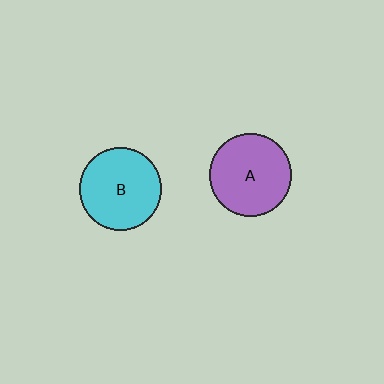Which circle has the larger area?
Circle B (cyan).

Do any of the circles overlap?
No, none of the circles overlap.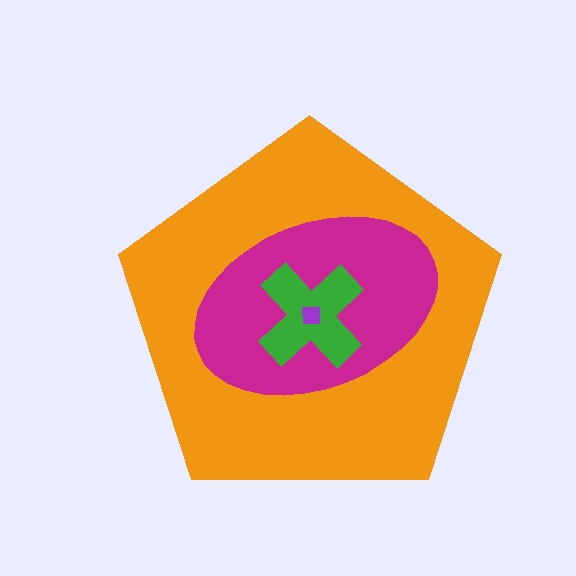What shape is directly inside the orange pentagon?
The magenta ellipse.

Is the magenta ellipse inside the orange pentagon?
Yes.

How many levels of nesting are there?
4.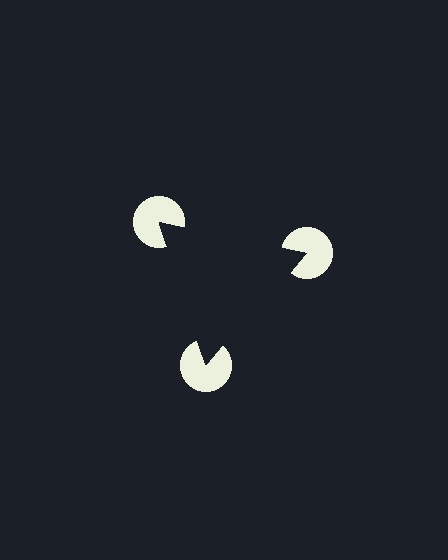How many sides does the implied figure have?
3 sides.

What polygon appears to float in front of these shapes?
An illusory triangle — its edges are inferred from the aligned wedge cuts in the pac-man discs, not physically drawn.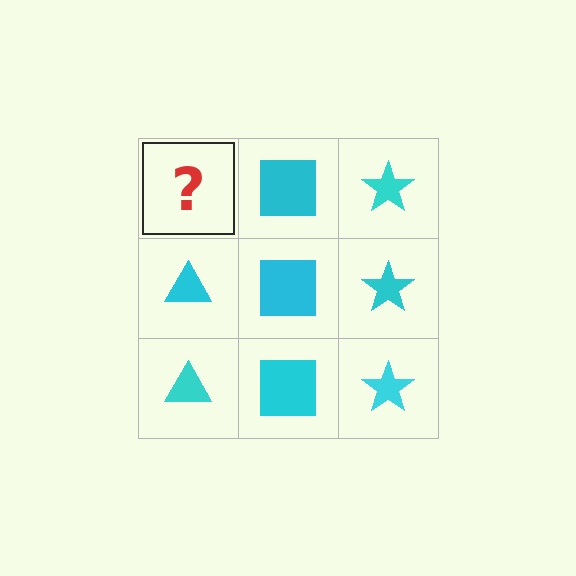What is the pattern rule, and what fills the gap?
The rule is that each column has a consistent shape. The gap should be filled with a cyan triangle.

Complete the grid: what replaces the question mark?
The question mark should be replaced with a cyan triangle.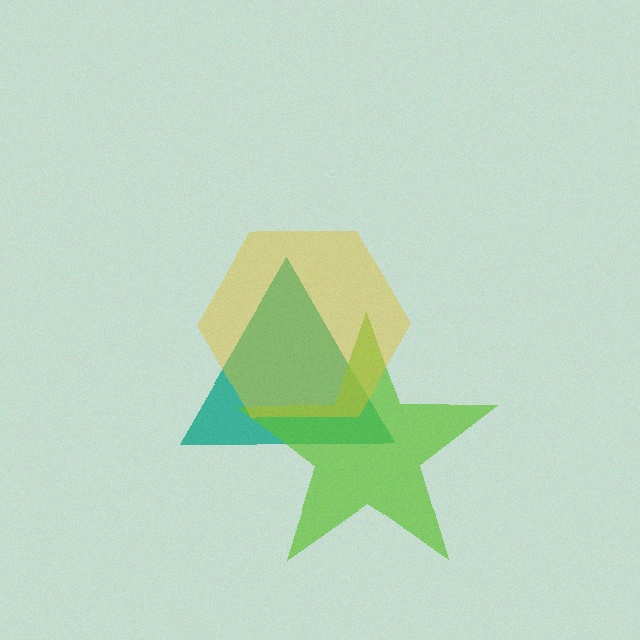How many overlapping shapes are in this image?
There are 3 overlapping shapes in the image.